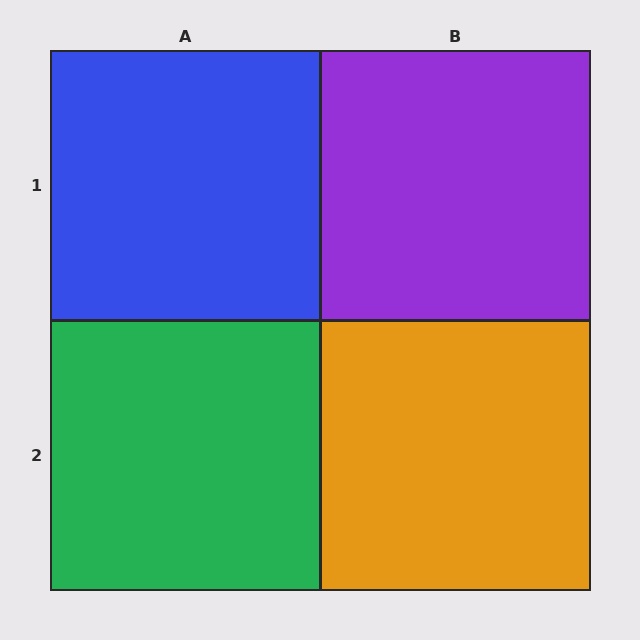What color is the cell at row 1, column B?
Purple.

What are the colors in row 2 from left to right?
Green, orange.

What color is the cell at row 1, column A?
Blue.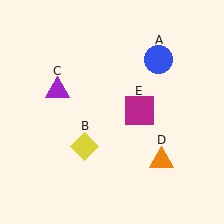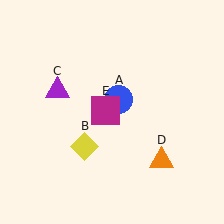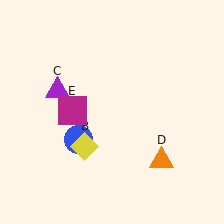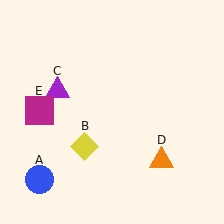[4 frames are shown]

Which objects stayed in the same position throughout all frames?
Yellow diamond (object B) and purple triangle (object C) and orange triangle (object D) remained stationary.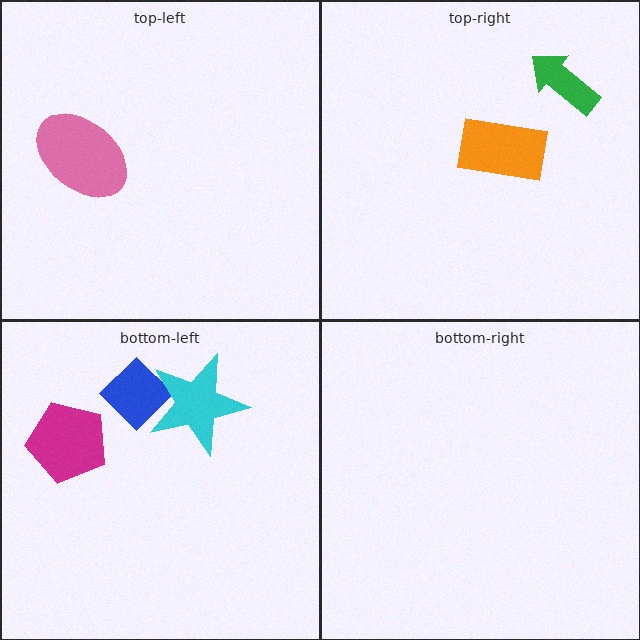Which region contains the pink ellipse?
The top-left region.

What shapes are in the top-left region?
The pink ellipse.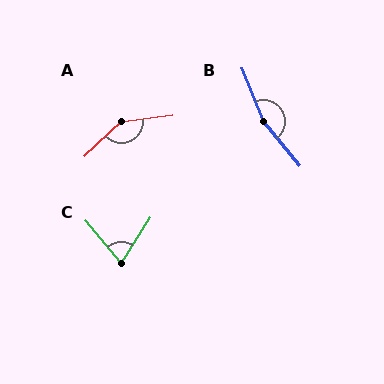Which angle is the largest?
B, at approximately 162 degrees.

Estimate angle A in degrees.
Approximately 144 degrees.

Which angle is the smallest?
C, at approximately 72 degrees.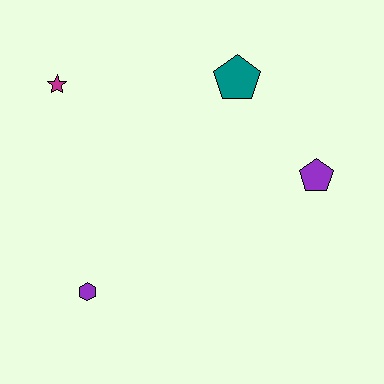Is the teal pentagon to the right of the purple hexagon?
Yes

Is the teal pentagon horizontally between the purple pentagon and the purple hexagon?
Yes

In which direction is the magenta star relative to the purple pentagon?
The magenta star is to the left of the purple pentagon.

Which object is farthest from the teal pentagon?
The purple hexagon is farthest from the teal pentagon.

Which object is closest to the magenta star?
The teal pentagon is closest to the magenta star.